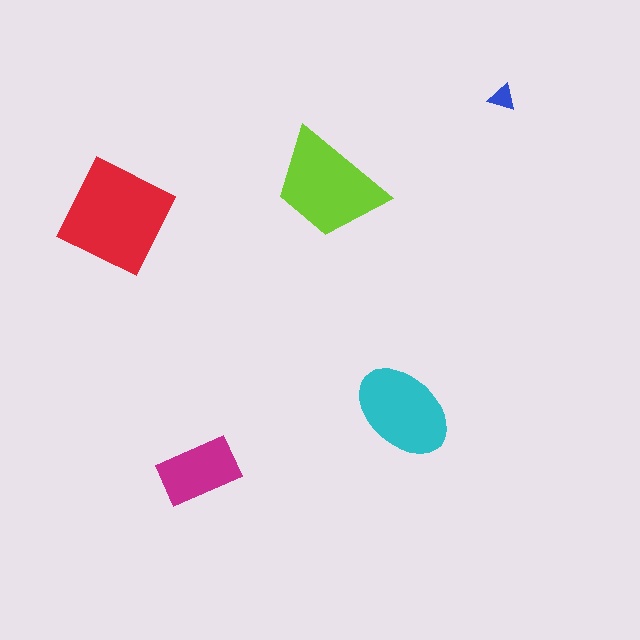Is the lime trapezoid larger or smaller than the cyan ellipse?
Larger.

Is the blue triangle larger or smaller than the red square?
Smaller.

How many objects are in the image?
There are 5 objects in the image.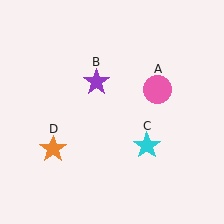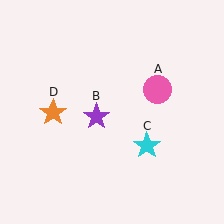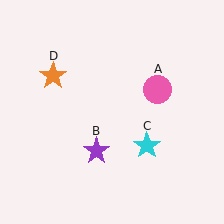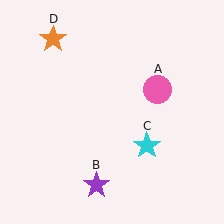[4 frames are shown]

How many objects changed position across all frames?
2 objects changed position: purple star (object B), orange star (object D).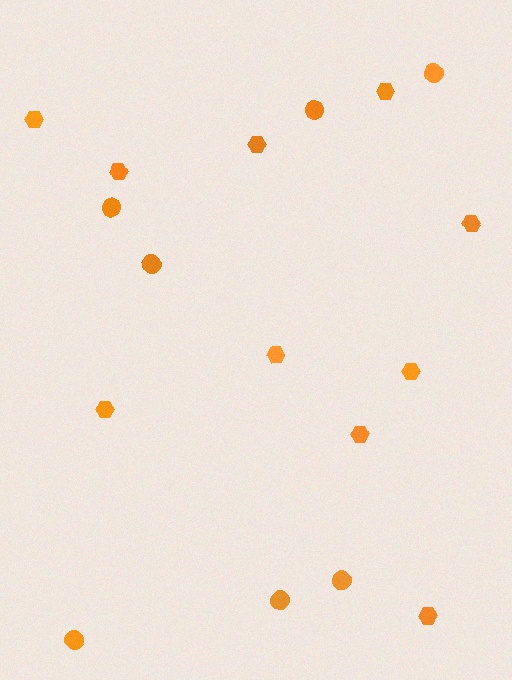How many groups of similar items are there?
There are 2 groups: one group of hexagons (10) and one group of circles (7).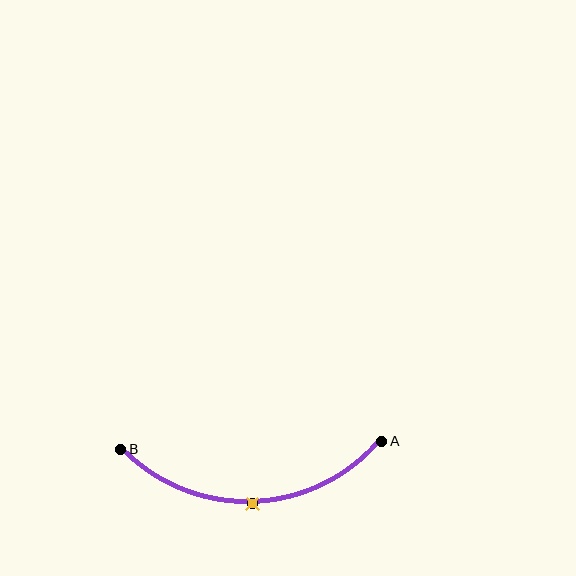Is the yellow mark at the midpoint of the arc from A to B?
Yes. The yellow mark lies on the arc at equal arc-length from both A and B — it is the arc midpoint.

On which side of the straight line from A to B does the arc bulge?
The arc bulges below the straight line connecting A and B.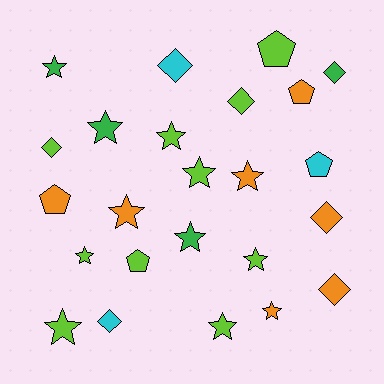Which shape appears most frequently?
Star, with 12 objects.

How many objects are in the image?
There are 24 objects.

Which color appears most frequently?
Lime, with 10 objects.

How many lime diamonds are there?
There are 2 lime diamonds.